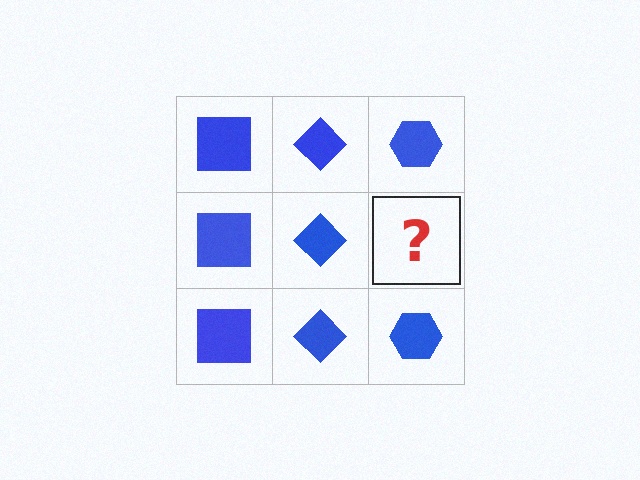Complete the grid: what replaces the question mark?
The question mark should be replaced with a blue hexagon.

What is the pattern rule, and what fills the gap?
The rule is that each column has a consistent shape. The gap should be filled with a blue hexagon.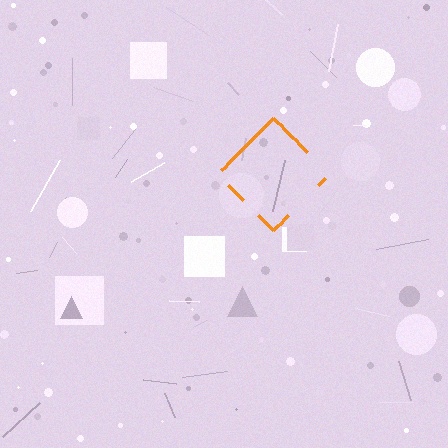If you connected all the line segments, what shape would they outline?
They would outline a diamond.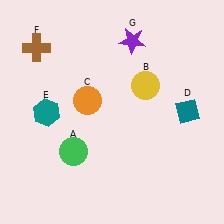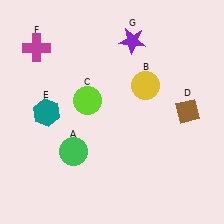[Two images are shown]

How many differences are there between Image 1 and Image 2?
There are 3 differences between the two images.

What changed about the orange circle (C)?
In Image 1, C is orange. In Image 2, it changed to lime.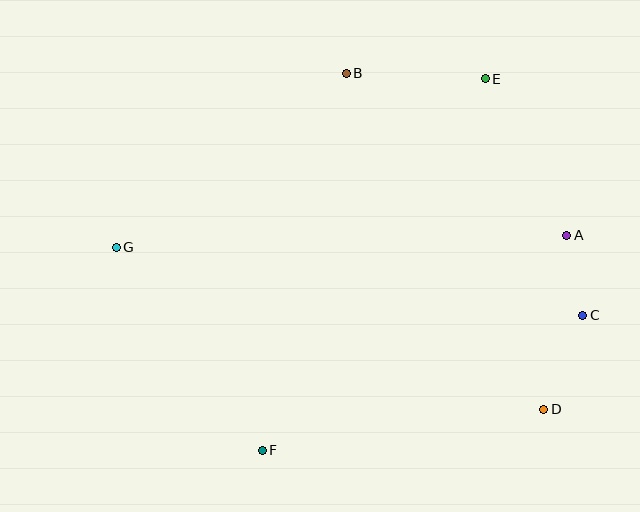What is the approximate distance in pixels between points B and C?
The distance between B and C is approximately 338 pixels.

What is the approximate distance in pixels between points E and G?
The distance between E and G is approximately 406 pixels.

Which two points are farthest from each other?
Points C and G are farthest from each other.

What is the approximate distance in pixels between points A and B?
The distance between A and B is approximately 274 pixels.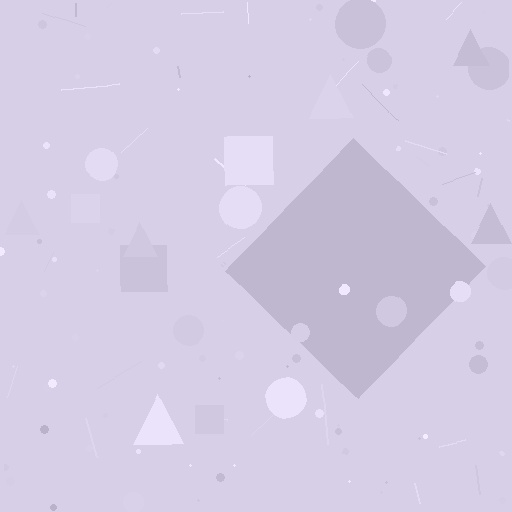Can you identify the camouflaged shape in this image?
The camouflaged shape is a diamond.